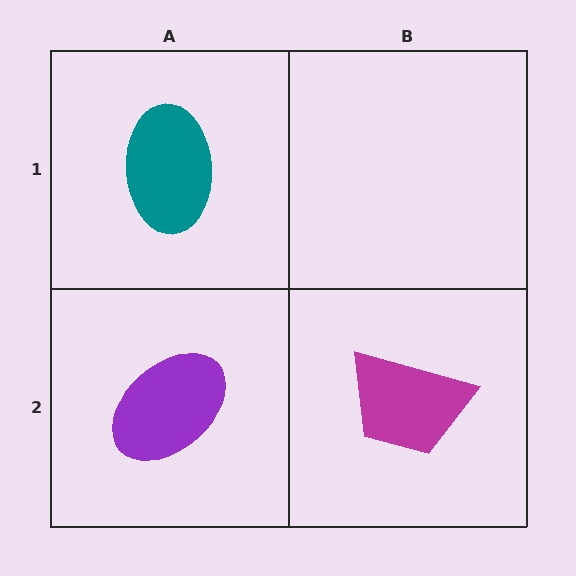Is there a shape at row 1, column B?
No, that cell is empty.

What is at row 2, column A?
A purple ellipse.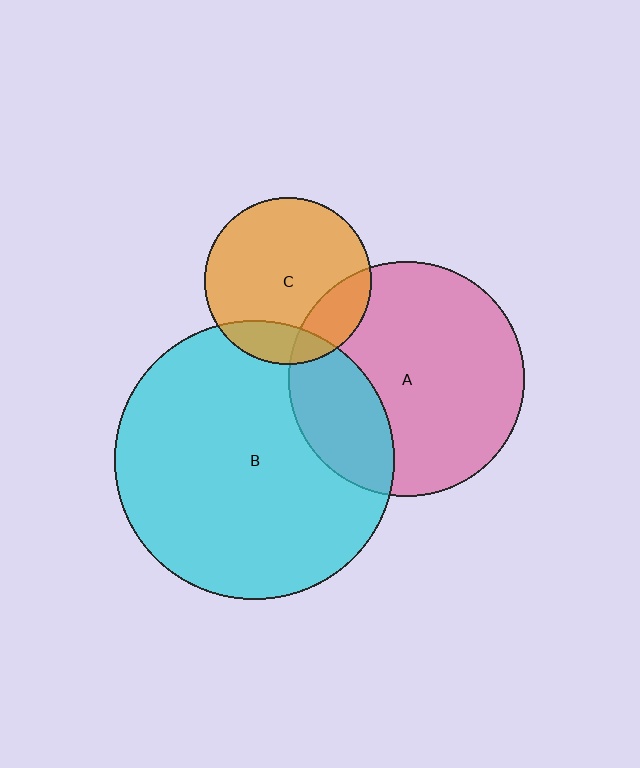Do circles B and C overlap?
Yes.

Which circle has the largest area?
Circle B (cyan).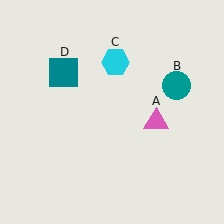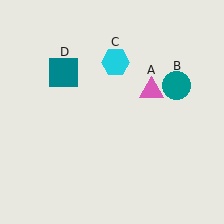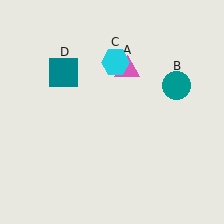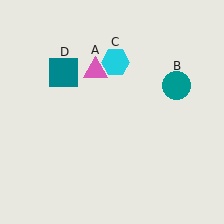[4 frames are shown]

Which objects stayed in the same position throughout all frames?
Teal circle (object B) and cyan hexagon (object C) and teal square (object D) remained stationary.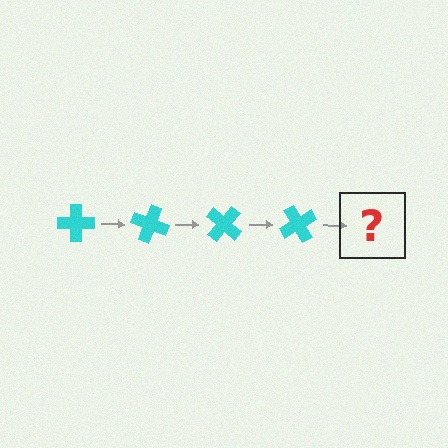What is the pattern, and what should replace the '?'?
The pattern is that the cross rotates 20 degrees each step. The '?' should be a cyan cross rotated 80 degrees.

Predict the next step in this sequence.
The next step is a cyan cross rotated 80 degrees.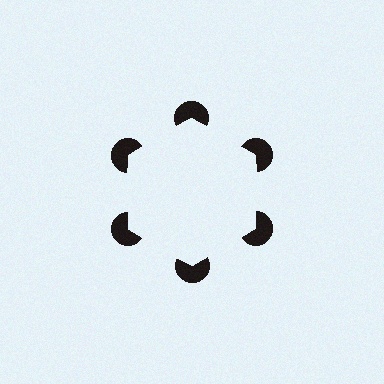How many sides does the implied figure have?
6 sides.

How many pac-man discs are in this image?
There are 6 — one at each vertex of the illusory hexagon.